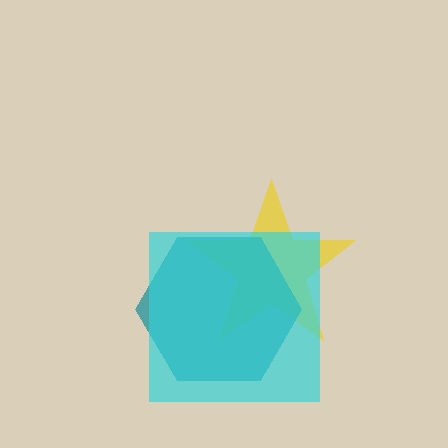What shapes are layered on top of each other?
The layered shapes are: a yellow star, a teal hexagon, a cyan square.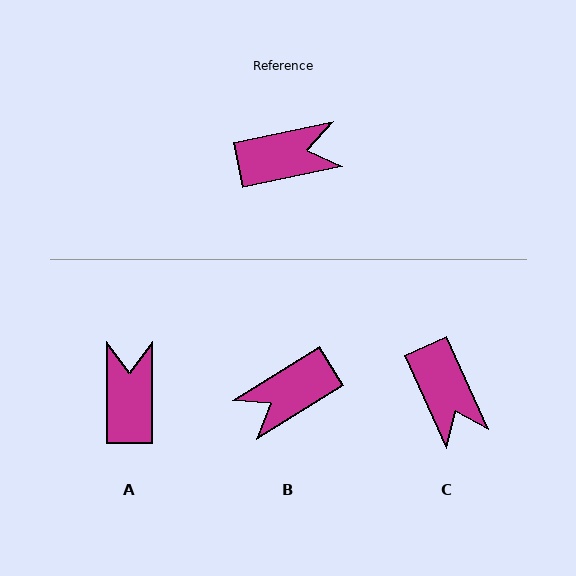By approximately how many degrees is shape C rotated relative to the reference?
Approximately 78 degrees clockwise.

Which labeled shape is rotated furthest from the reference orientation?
B, about 160 degrees away.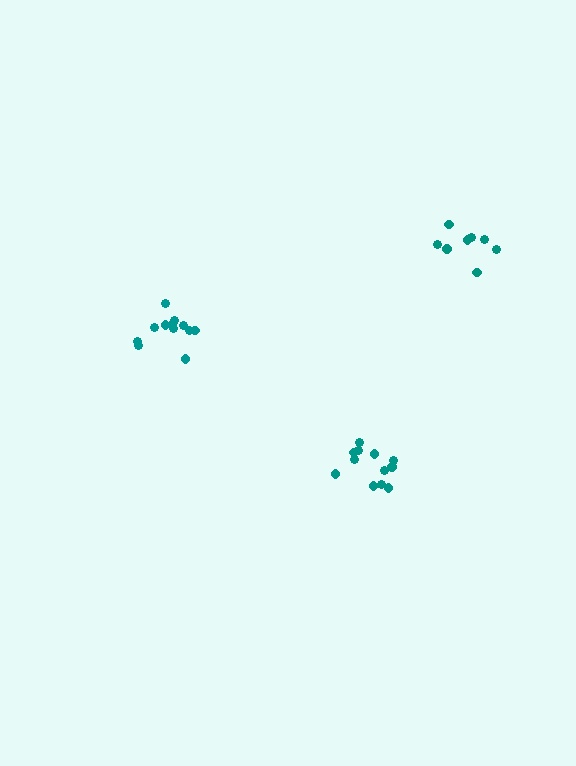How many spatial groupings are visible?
There are 3 spatial groupings.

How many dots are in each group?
Group 1: 12 dots, Group 2: 8 dots, Group 3: 12 dots (32 total).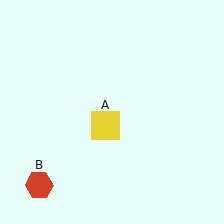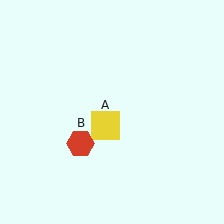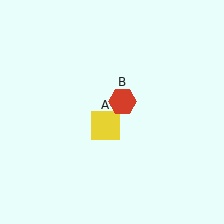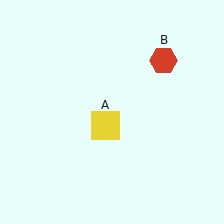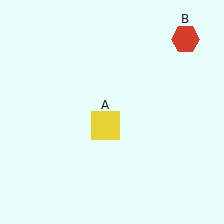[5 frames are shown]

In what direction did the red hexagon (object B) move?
The red hexagon (object B) moved up and to the right.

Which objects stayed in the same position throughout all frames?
Yellow square (object A) remained stationary.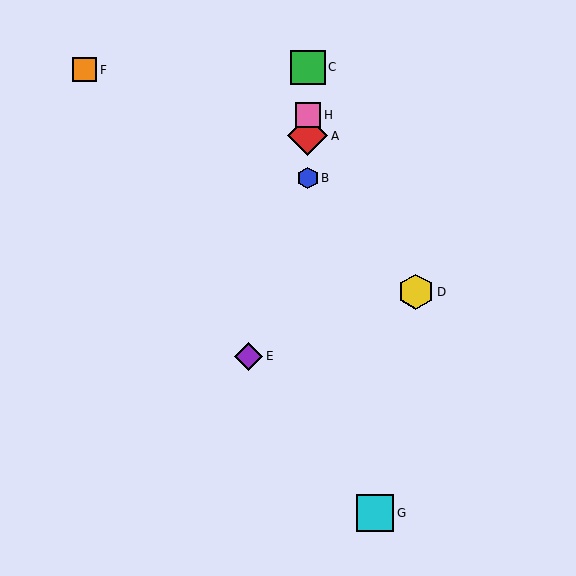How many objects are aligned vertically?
4 objects (A, B, C, H) are aligned vertically.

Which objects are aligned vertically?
Objects A, B, C, H are aligned vertically.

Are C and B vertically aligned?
Yes, both are at x≈308.